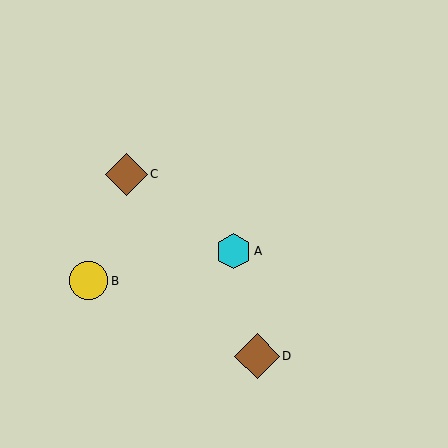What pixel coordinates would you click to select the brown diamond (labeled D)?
Click at (257, 356) to select the brown diamond D.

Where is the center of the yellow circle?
The center of the yellow circle is at (89, 281).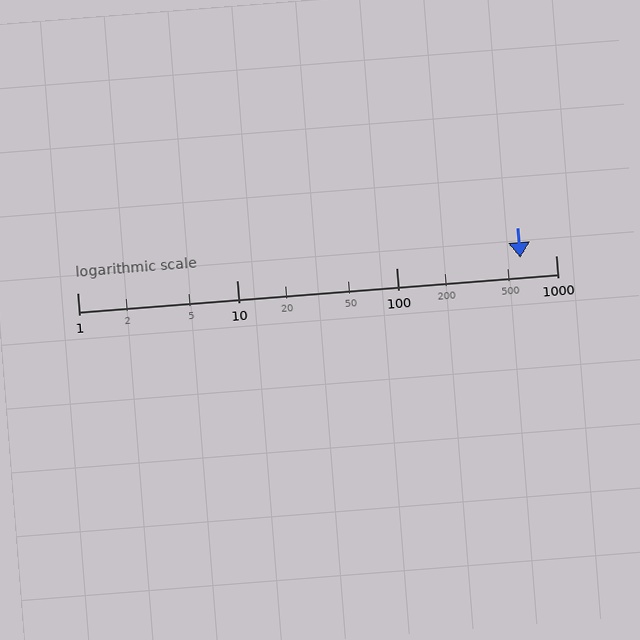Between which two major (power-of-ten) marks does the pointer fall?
The pointer is between 100 and 1000.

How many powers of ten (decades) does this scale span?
The scale spans 3 decades, from 1 to 1000.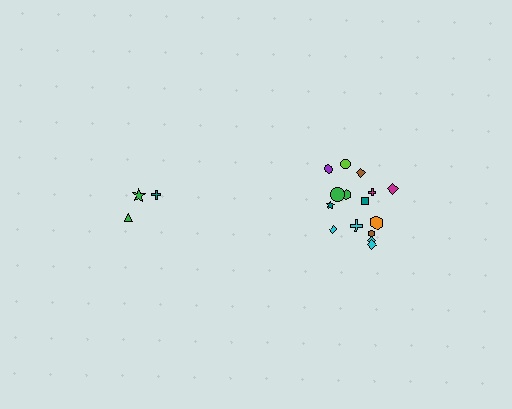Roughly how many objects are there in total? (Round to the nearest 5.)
Roughly 20 objects in total.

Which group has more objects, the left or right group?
The right group.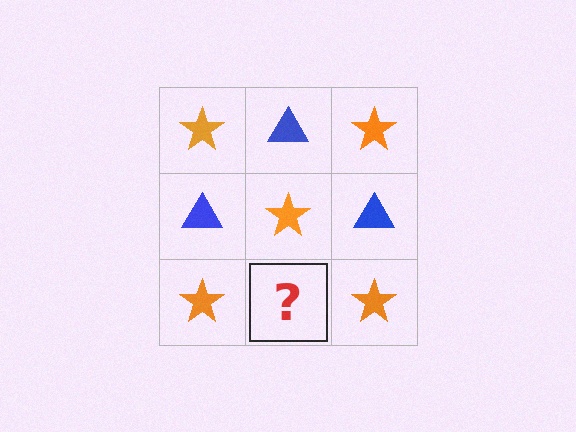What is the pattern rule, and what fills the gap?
The rule is that it alternates orange star and blue triangle in a checkerboard pattern. The gap should be filled with a blue triangle.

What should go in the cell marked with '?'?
The missing cell should contain a blue triangle.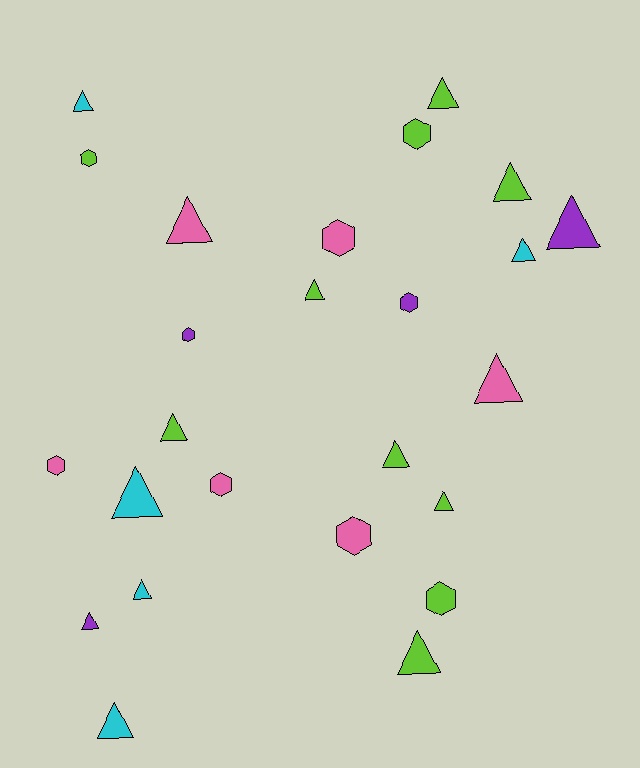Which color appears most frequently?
Lime, with 10 objects.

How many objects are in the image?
There are 25 objects.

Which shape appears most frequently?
Triangle, with 16 objects.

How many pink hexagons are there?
There are 4 pink hexagons.